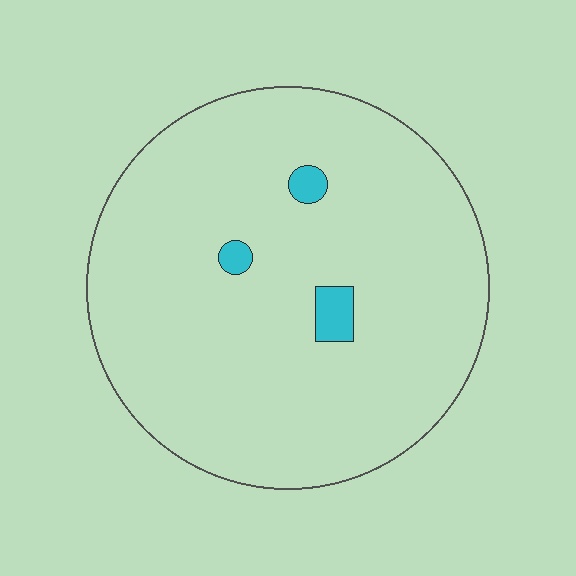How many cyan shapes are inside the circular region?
3.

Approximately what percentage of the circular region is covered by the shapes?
Approximately 5%.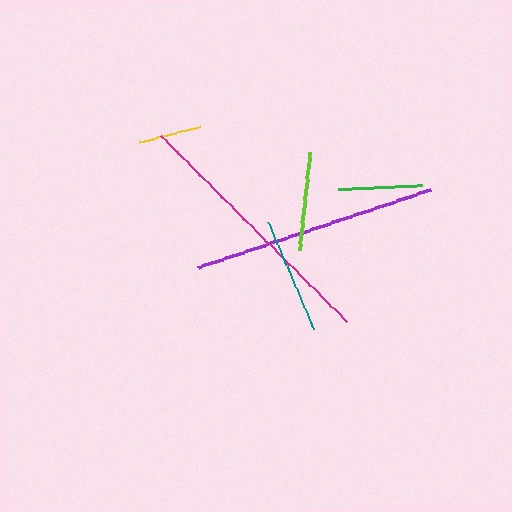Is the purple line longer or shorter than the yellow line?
The purple line is longer than the yellow line.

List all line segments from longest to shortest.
From longest to shortest: magenta, purple, teal, lime, green, yellow.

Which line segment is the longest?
The magenta line is the longest at approximately 262 pixels.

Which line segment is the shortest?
The yellow line is the shortest at approximately 64 pixels.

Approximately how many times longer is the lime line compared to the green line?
The lime line is approximately 1.2 times the length of the green line.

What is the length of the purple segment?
The purple segment is approximately 245 pixels long.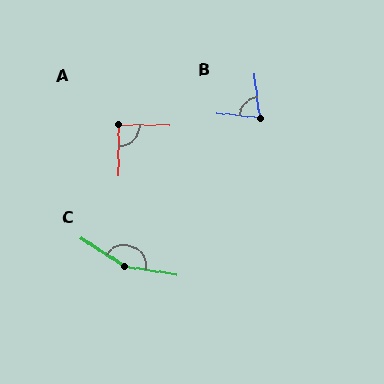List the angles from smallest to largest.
B (77°), A (91°), C (155°).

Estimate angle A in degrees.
Approximately 91 degrees.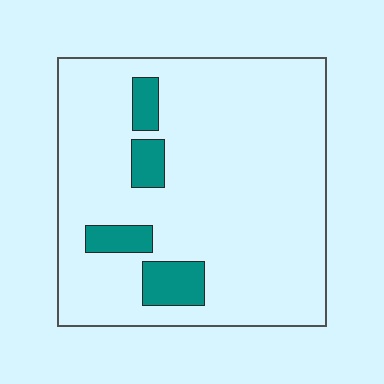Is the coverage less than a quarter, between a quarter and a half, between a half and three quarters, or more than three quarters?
Less than a quarter.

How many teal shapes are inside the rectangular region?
4.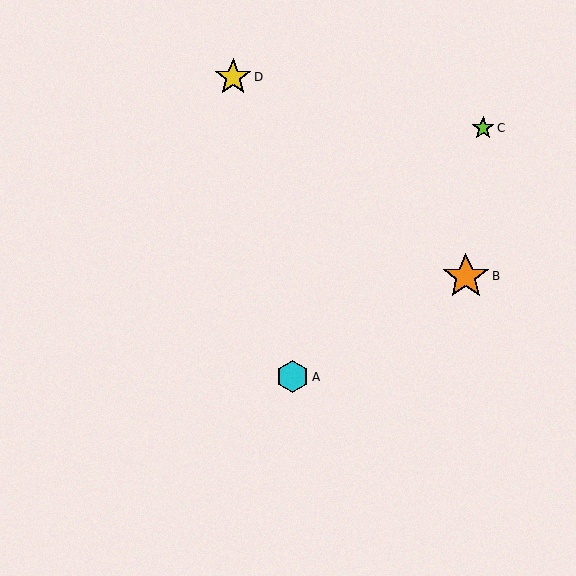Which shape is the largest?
The orange star (labeled B) is the largest.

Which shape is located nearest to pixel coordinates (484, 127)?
The lime star (labeled C) at (483, 128) is nearest to that location.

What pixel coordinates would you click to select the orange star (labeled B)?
Click at (466, 276) to select the orange star B.